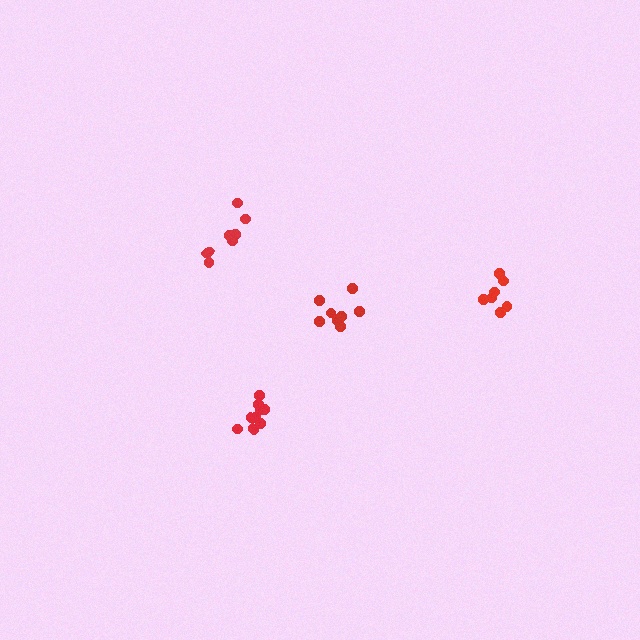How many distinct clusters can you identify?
There are 4 distinct clusters.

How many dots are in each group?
Group 1: 7 dots, Group 2: 9 dots, Group 3: 8 dots, Group 4: 8 dots (32 total).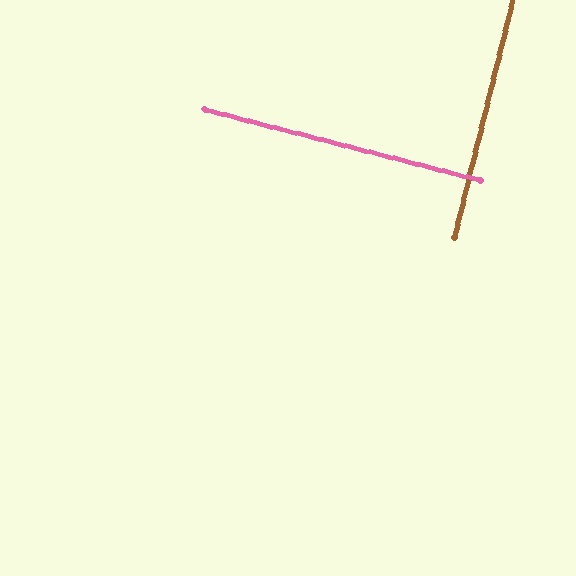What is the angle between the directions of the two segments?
Approximately 89 degrees.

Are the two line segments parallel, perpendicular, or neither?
Perpendicular — they meet at approximately 89°.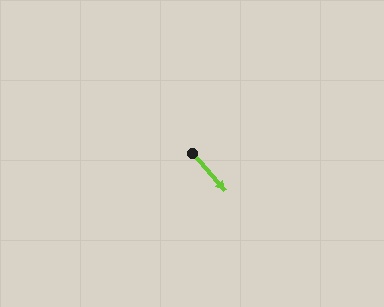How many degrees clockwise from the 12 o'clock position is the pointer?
Approximately 138 degrees.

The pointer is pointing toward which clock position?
Roughly 5 o'clock.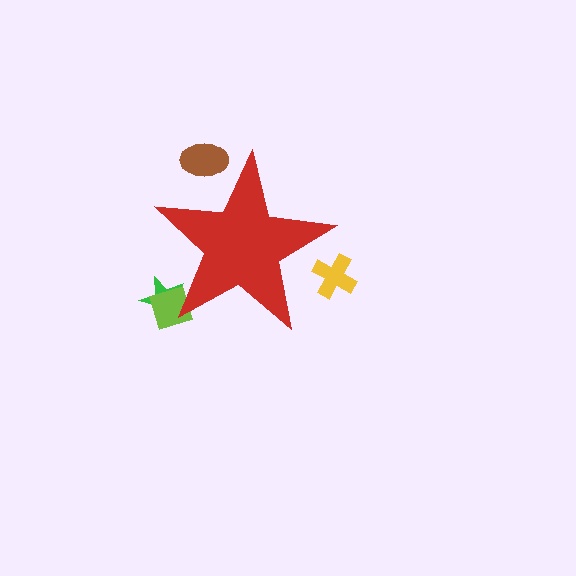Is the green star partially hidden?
Yes, the green star is partially hidden behind the red star.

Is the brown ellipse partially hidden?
Yes, the brown ellipse is partially hidden behind the red star.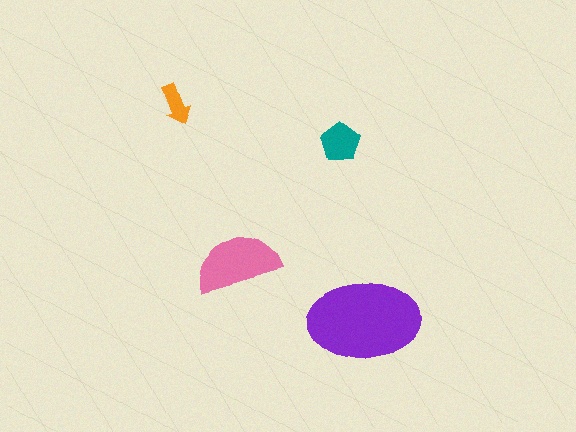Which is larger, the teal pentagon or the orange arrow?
The teal pentagon.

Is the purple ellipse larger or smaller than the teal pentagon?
Larger.